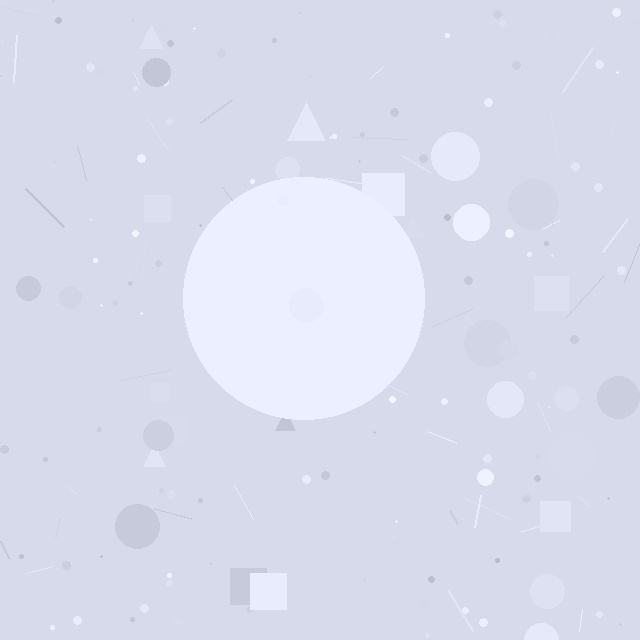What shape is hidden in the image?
A circle is hidden in the image.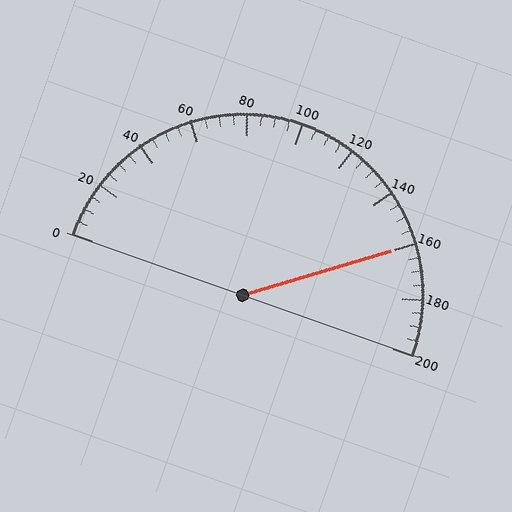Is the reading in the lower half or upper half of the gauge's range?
The reading is in the upper half of the range (0 to 200).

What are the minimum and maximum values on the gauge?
The gauge ranges from 0 to 200.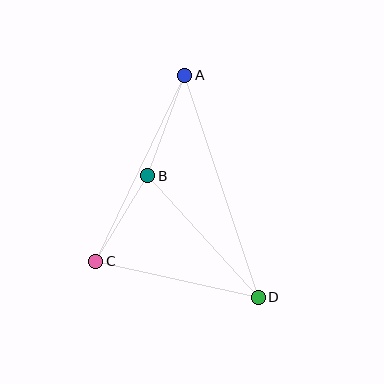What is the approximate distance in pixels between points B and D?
The distance between B and D is approximately 164 pixels.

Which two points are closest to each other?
Points B and C are closest to each other.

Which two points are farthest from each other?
Points A and D are farthest from each other.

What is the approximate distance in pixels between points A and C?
The distance between A and C is approximately 206 pixels.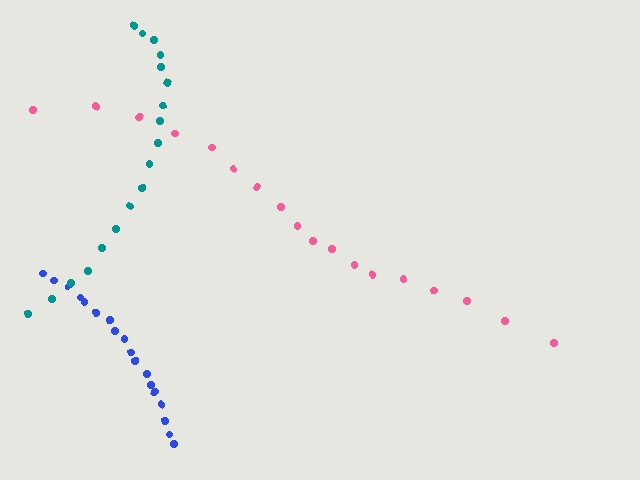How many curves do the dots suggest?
There are 3 distinct paths.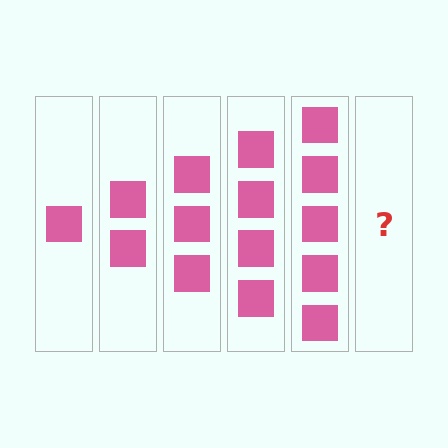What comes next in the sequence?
The next element should be 6 squares.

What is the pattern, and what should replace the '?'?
The pattern is that each step adds one more square. The '?' should be 6 squares.